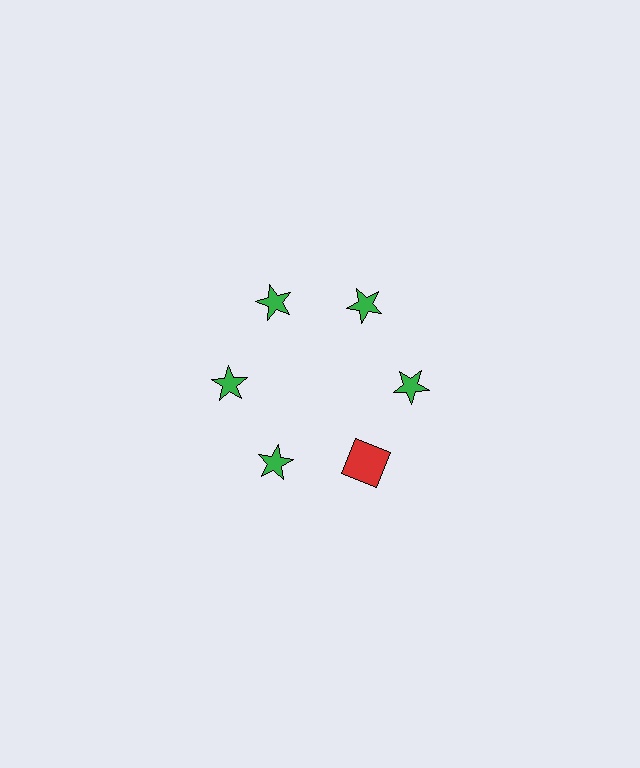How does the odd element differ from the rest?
It differs in both color (red instead of green) and shape (square instead of star).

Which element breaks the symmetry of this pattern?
The red square at roughly the 5 o'clock position breaks the symmetry. All other shapes are green stars.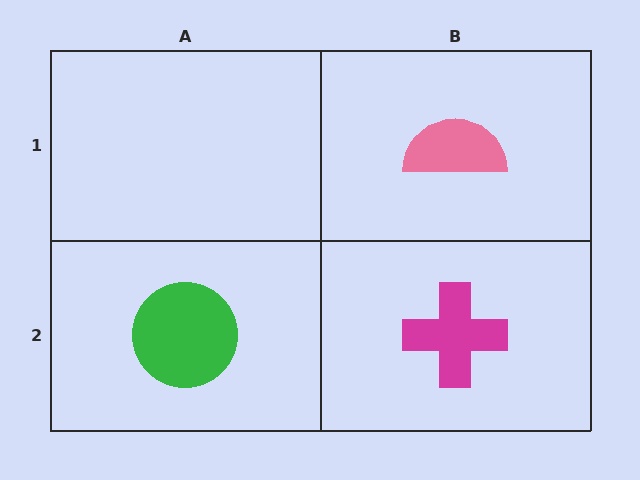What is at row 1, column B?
A pink semicircle.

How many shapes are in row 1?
1 shape.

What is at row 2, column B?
A magenta cross.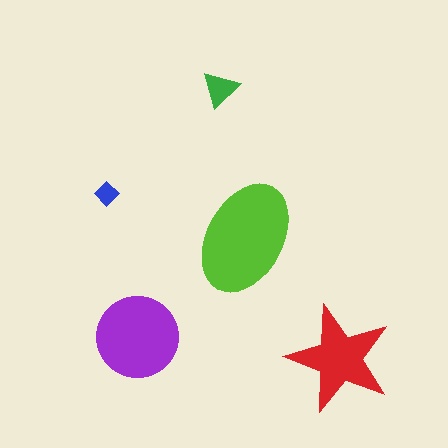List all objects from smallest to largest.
The blue diamond, the green triangle, the red star, the purple circle, the lime ellipse.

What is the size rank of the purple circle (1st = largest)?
2nd.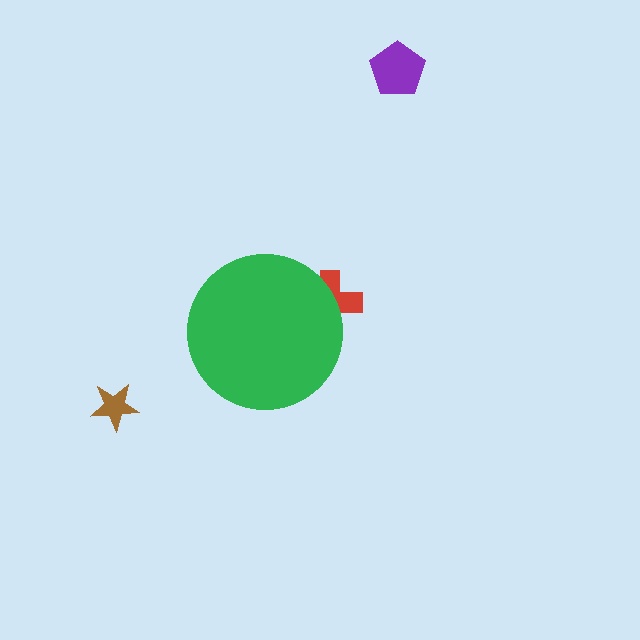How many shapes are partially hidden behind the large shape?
1 shape is partially hidden.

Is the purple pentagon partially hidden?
No, the purple pentagon is fully visible.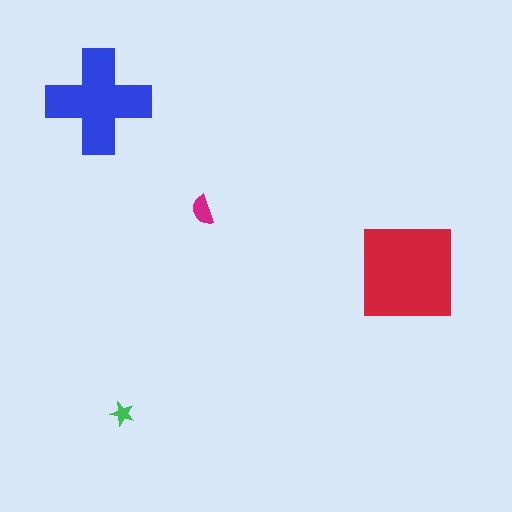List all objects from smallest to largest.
The green star, the magenta semicircle, the blue cross, the red square.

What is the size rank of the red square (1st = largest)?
1st.